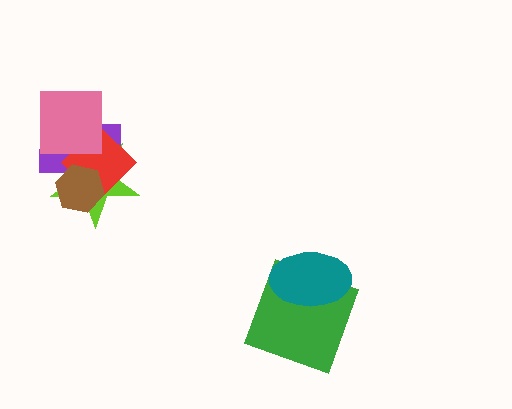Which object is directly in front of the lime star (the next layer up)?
The purple rectangle is directly in front of the lime star.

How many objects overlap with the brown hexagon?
3 objects overlap with the brown hexagon.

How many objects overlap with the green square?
1 object overlaps with the green square.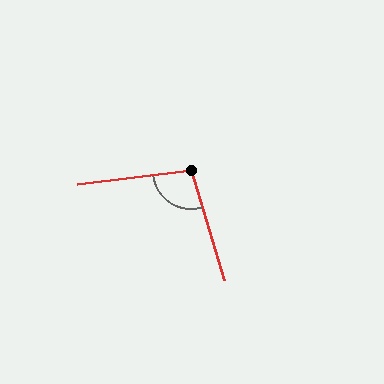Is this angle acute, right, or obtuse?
It is obtuse.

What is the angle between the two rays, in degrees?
Approximately 100 degrees.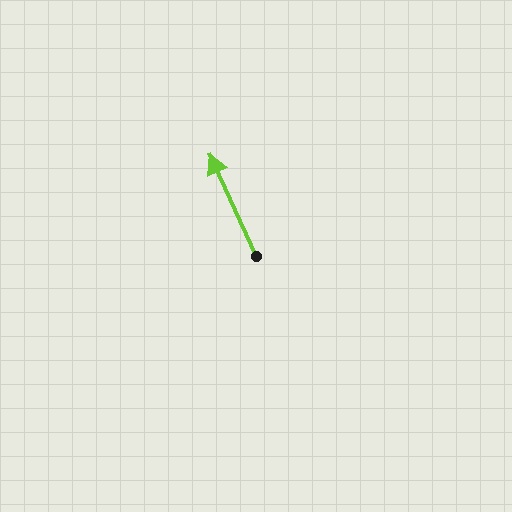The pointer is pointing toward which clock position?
Roughly 11 o'clock.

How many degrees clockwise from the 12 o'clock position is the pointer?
Approximately 335 degrees.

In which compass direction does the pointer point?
Northwest.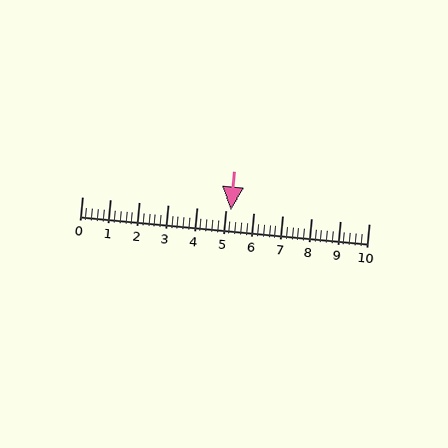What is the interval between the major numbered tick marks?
The major tick marks are spaced 1 units apart.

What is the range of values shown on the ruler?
The ruler shows values from 0 to 10.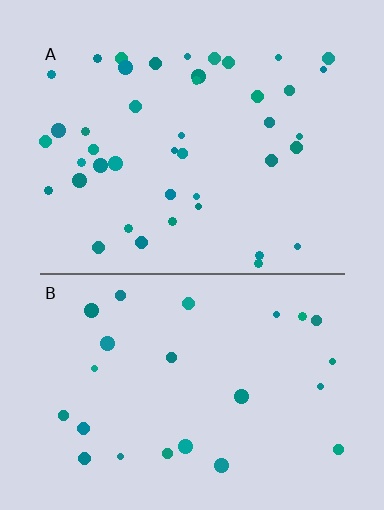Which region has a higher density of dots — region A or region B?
A (the top).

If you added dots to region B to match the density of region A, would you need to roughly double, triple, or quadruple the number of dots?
Approximately double.